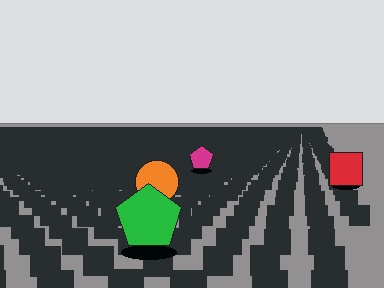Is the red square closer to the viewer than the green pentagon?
No. The green pentagon is closer — you can tell from the texture gradient: the ground texture is coarser near it.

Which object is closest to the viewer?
The green pentagon is closest. The texture marks near it are larger and more spread out.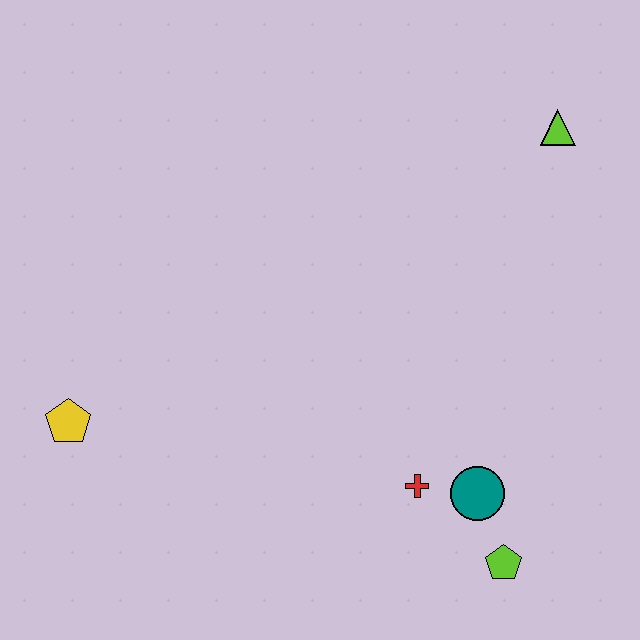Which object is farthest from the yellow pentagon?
The lime triangle is farthest from the yellow pentagon.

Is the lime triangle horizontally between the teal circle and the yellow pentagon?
No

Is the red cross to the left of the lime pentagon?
Yes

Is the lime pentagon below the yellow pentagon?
Yes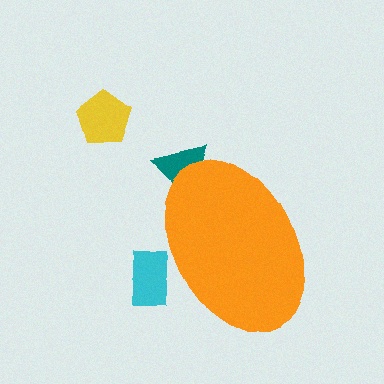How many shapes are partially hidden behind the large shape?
2 shapes are partially hidden.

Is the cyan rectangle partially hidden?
Yes, the cyan rectangle is partially hidden behind the orange ellipse.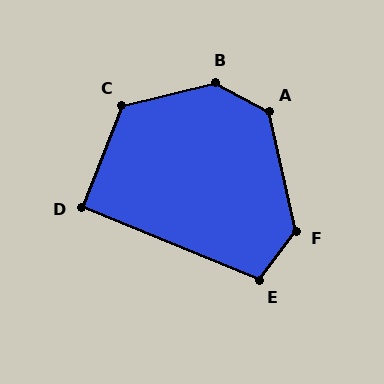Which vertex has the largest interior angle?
B, at approximately 138 degrees.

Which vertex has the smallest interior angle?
D, at approximately 91 degrees.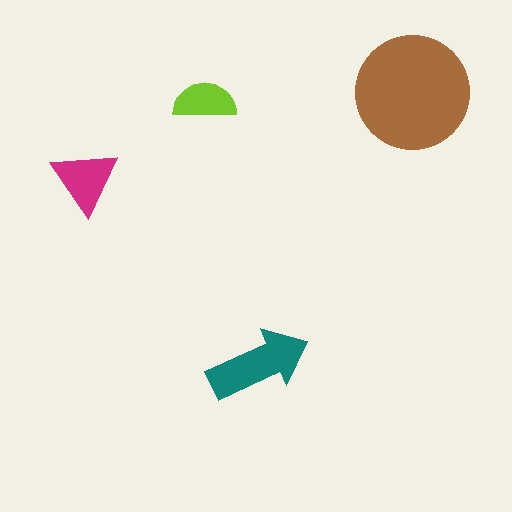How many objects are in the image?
There are 4 objects in the image.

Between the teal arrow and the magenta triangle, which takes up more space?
The teal arrow.